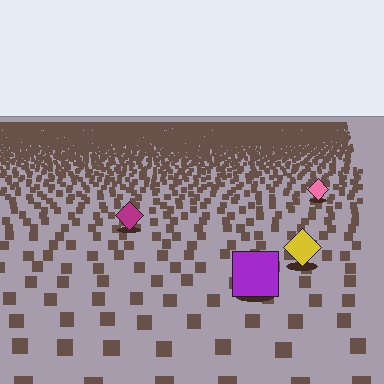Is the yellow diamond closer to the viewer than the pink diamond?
Yes. The yellow diamond is closer — you can tell from the texture gradient: the ground texture is coarser near it.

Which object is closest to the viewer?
The purple square is closest. The texture marks near it are larger and more spread out.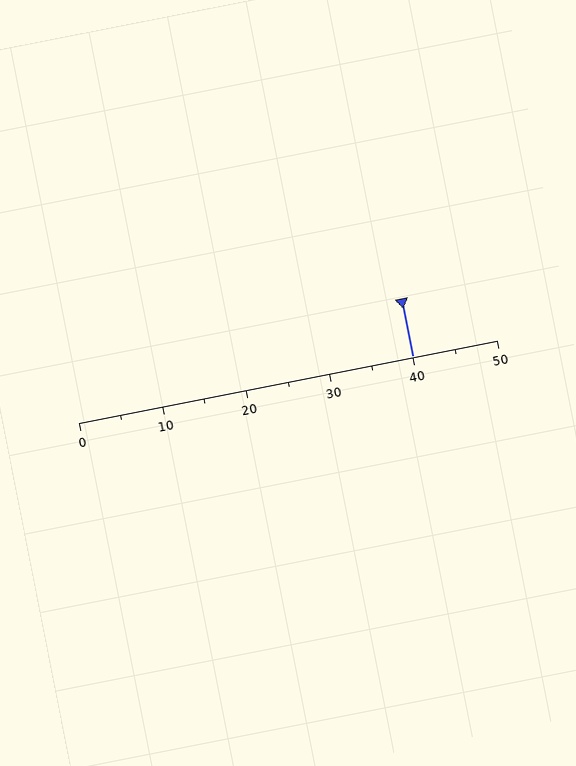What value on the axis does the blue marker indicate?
The marker indicates approximately 40.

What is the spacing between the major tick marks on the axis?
The major ticks are spaced 10 apart.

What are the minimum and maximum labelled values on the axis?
The axis runs from 0 to 50.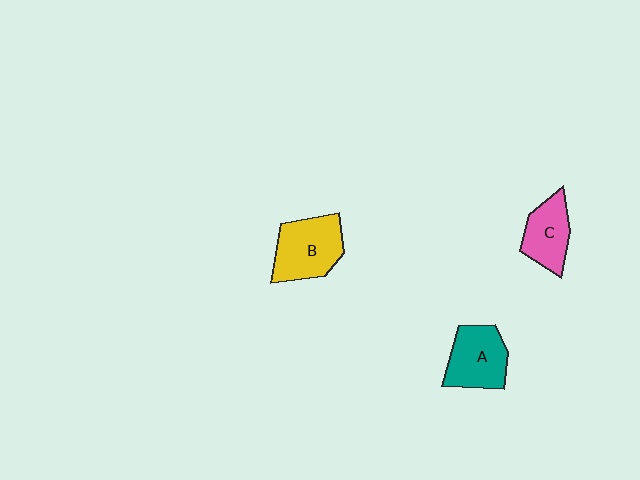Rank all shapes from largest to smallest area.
From largest to smallest: B (yellow), A (teal), C (pink).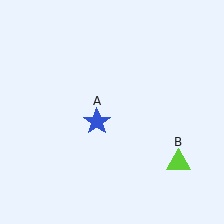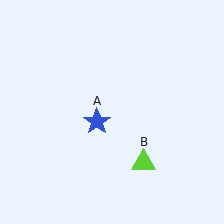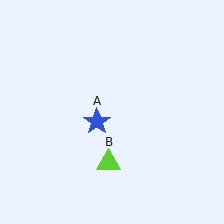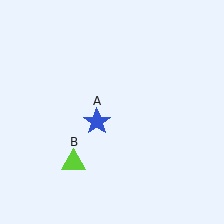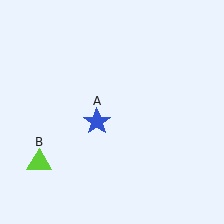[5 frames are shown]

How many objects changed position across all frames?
1 object changed position: lime triangle (object B).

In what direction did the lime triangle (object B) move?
The lime triangle (object B) moved left.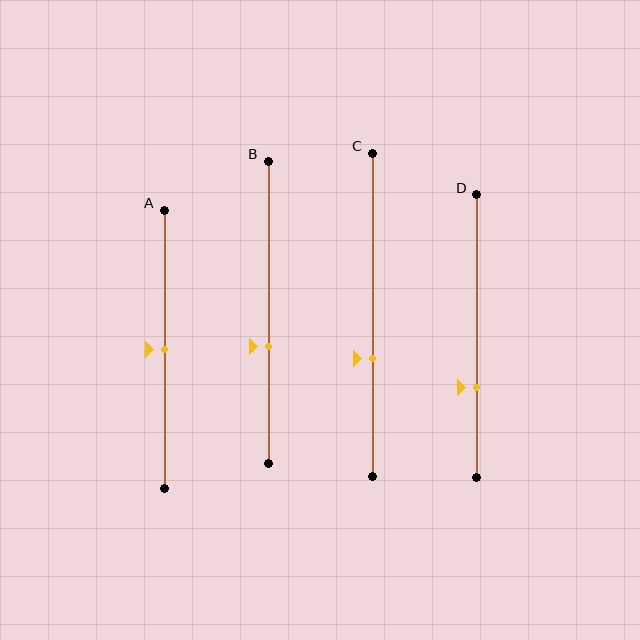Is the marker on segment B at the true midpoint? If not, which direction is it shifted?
No, the marker on segment B is shifted downward by about 12% of the segment length.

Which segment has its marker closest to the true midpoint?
Segment A has its marker closest to the true midpoint.